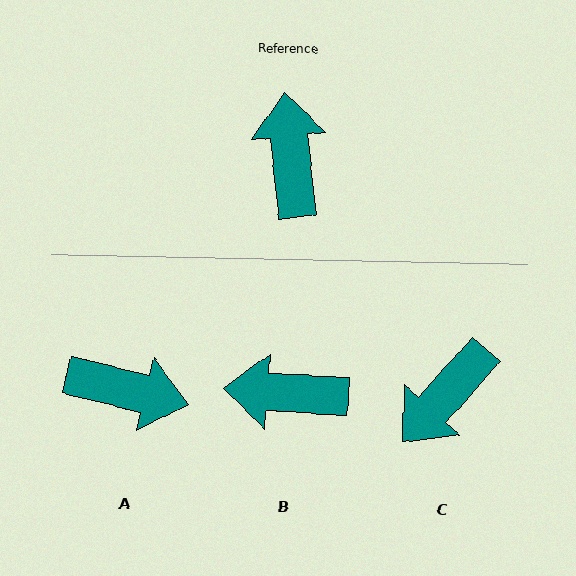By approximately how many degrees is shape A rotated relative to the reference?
Approximately 110 degrees clockwise.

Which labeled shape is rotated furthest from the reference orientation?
C, about 132 degrees away.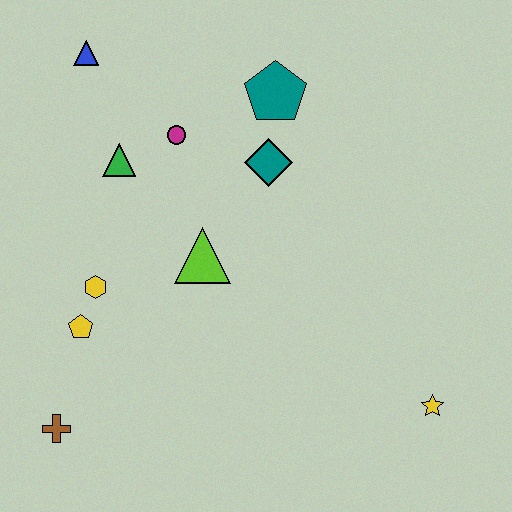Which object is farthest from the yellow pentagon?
The yellow star is farthest from the yellow pentagon.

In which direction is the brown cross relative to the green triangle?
The brown cross is below the green triangle.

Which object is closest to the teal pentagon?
The teal diamond is closest to the teal pentagon.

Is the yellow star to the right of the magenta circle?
Yes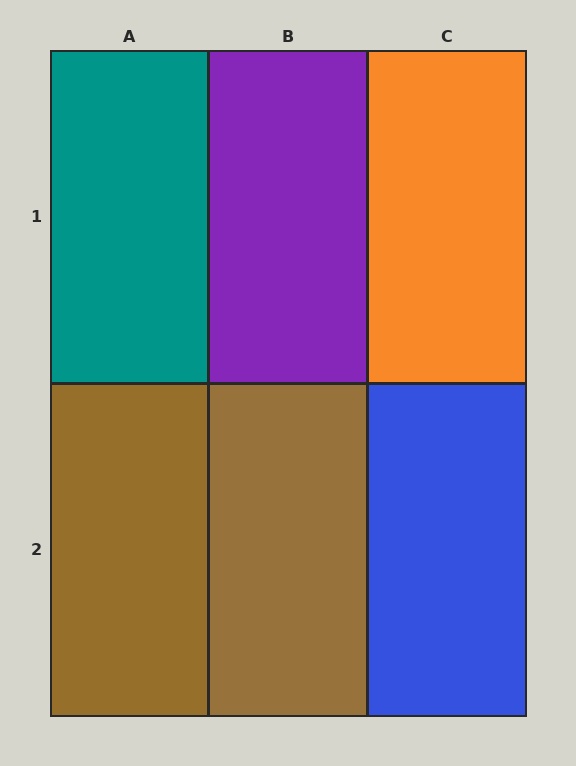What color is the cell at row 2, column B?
Brown.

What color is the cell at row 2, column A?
Brown.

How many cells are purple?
1 cell is purple.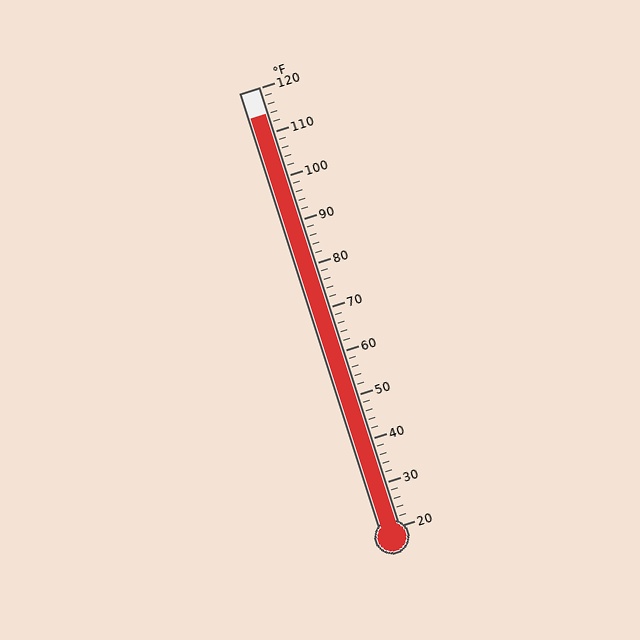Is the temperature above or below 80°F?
The temperature is above 80°F.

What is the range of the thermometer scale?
The thermometer scale ranges from 20°F to 120°F.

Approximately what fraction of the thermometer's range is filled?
The thermometer is filled to approximately 95% of its range.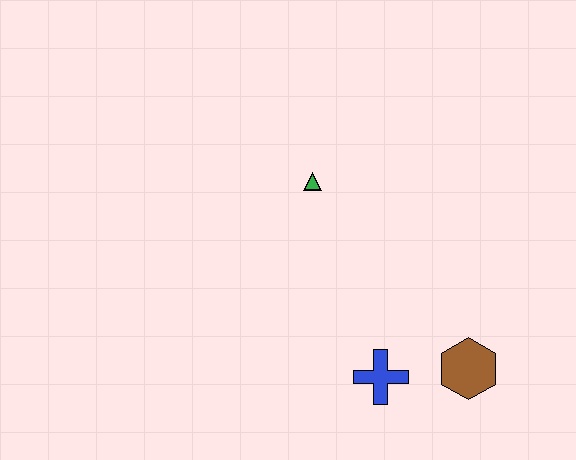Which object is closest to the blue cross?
The brown hexagon is closest to the blue cross.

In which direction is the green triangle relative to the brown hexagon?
The green triangle is above the brown hexagon.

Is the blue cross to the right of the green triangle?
Yes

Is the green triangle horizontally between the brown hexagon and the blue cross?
No